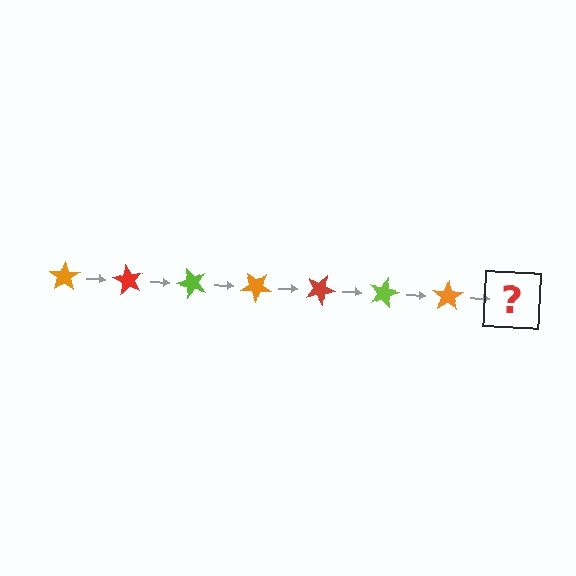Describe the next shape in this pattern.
It should be a red star, rotated 420 degrees from the start.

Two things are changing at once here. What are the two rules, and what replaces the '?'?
The two rules are that it rotates 60 degrees each step and the color cycles through orange, red, and lime. The '?' should be a red star, rotated 420 degrees from the start.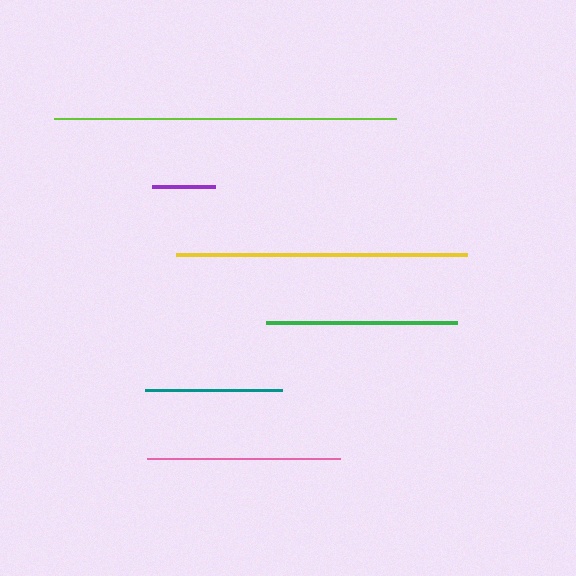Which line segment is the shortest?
The purple line is the shortest at approximately 63 pixels.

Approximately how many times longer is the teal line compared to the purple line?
The teal line is approximately 2.2 times the length of the purple line.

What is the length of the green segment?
The green segment is approximately 191 pixels long.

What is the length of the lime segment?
The lime segment is approximately 342 pixels long.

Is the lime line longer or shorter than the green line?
The lime line is longer than the green line.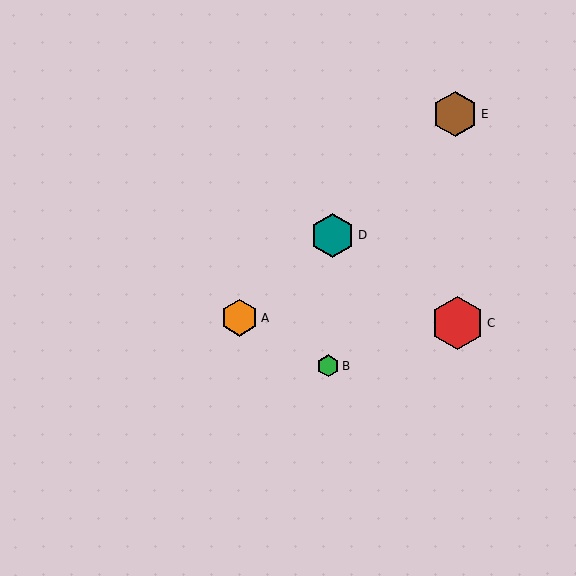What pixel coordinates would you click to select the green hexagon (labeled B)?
Click at (328, 366) to select the green hexagon B.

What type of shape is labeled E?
Shape E is a brown hexagon.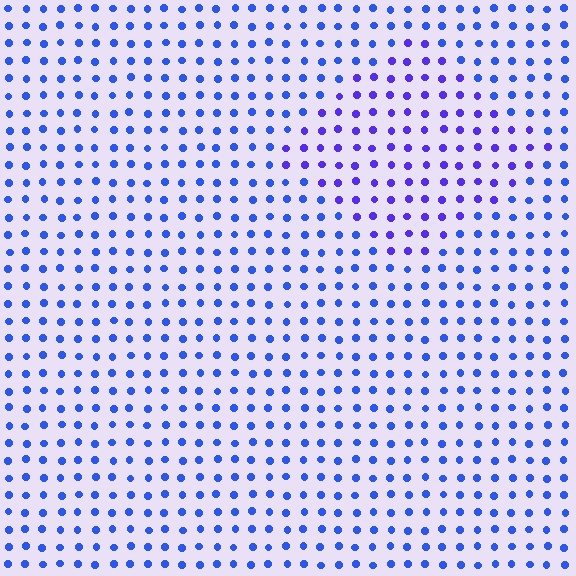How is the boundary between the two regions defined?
The boundary is defined purely by a slight shift in hue (about 27 degrees). Spacing, size, and orientation are identical on both sides.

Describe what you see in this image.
The image is filled with small blue elements in a uniform arrangement. A diamond-shaped region is visible where the elements are tinted to a slightly different hue, forming a subtle color boundary.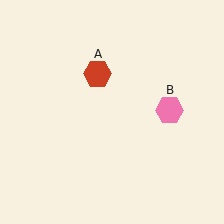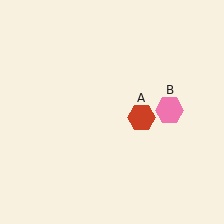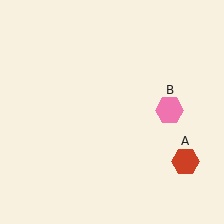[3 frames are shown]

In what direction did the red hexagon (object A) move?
The red hexagon (object A) moved down and to the right.